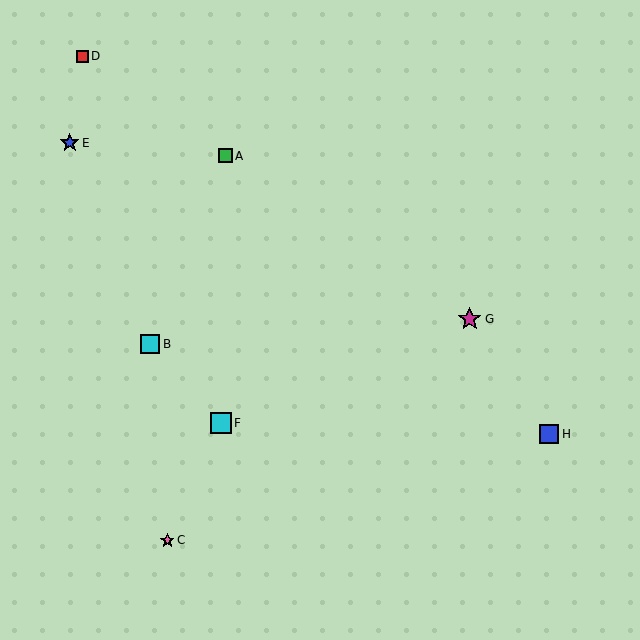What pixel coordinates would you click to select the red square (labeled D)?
Click at (82, 56) to select the red square D.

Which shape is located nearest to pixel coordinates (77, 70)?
The red square (labeled D) at (82, 56) is nearest to that location.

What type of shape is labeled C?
Shape C is a pink star.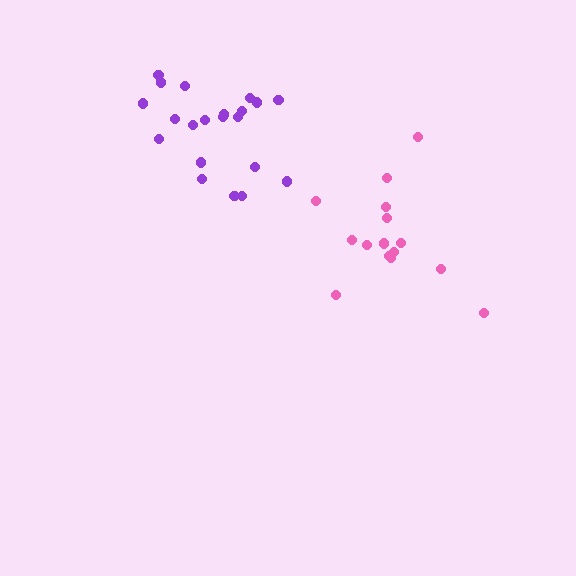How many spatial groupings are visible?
There are 2 spatial groupings.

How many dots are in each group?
Group 1: 15 dots, Group 2: 21 dots (36 total).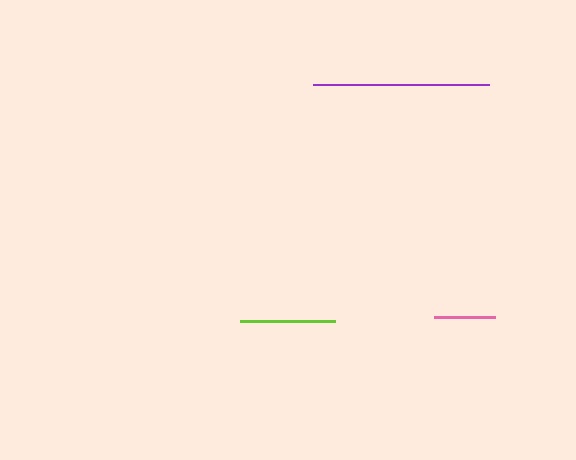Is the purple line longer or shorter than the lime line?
The purple line is longer than the lime line.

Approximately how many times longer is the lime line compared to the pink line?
The lime line is approximately 1.6 times the length of the pink line.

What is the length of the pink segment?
The pink segment is approximately 61 pixels long.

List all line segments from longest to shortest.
From longest to shortest: purple, lime, pink.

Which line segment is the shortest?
The pink line is the shortest at approximately 61 pixels.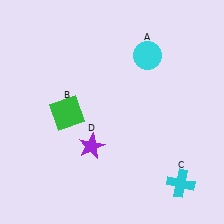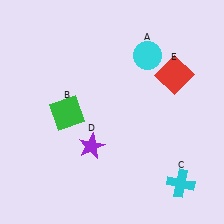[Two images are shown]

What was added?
A red square (E) was added in Image 2.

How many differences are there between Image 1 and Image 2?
There is 1 difference between the two images.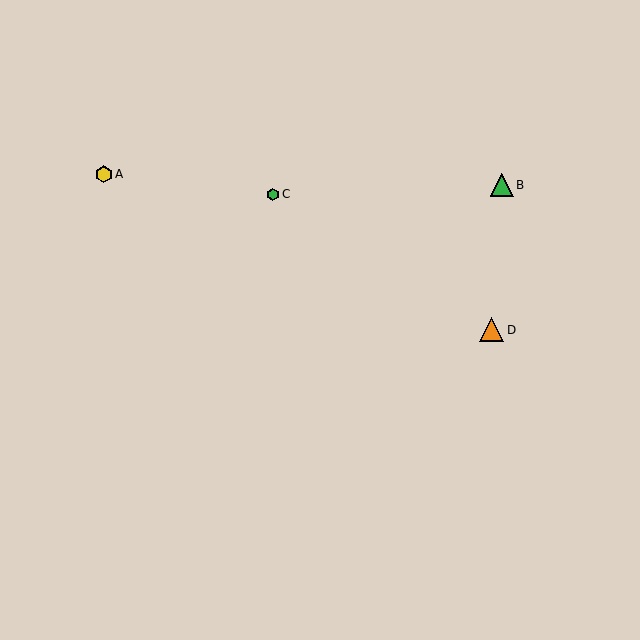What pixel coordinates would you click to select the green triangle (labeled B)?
Click at (502, 185) to select the green triangle B.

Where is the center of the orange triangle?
The center of the orange triangle is at (492, 330).